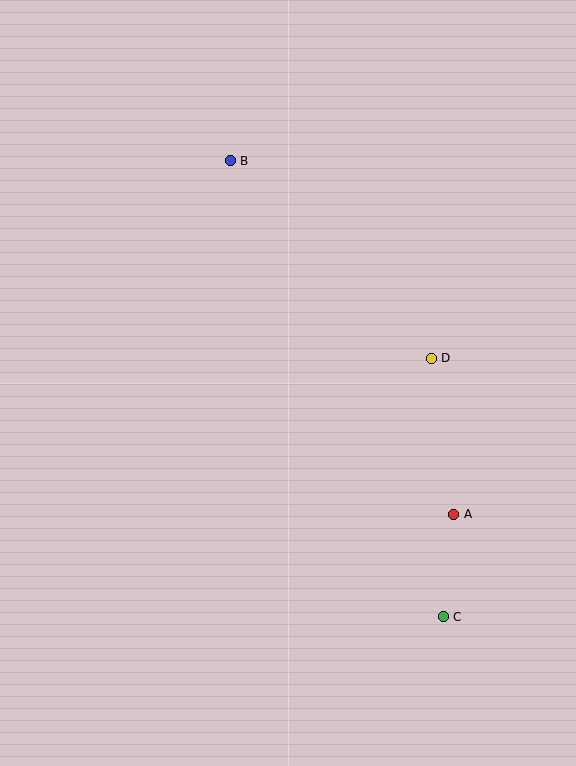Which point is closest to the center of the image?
Point D at (431, 358) is closest to the center.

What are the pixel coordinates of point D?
Point D is at (431, 358).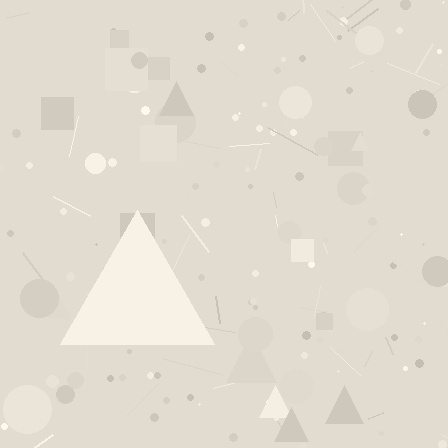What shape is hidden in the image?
A triangle is hidden in the image.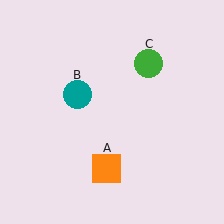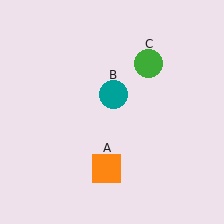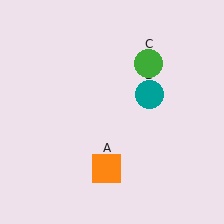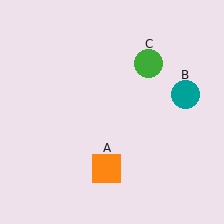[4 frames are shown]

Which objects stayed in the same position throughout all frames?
Orange square (object A) and green circle (object C) remained stationary.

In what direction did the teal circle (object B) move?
The teal circle (object B) moved right.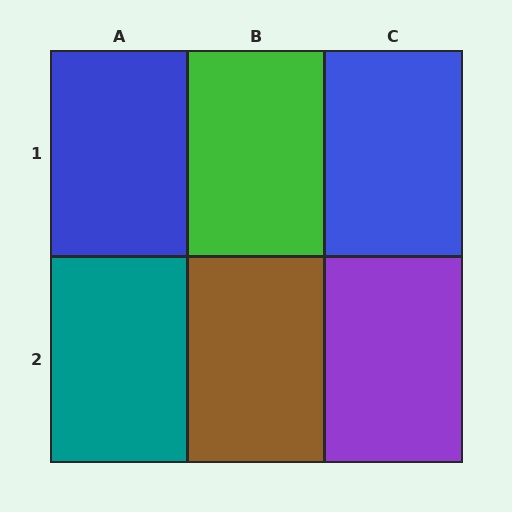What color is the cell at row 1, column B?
Green.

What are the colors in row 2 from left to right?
Teal, brown, purple.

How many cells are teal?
1 cell is teal.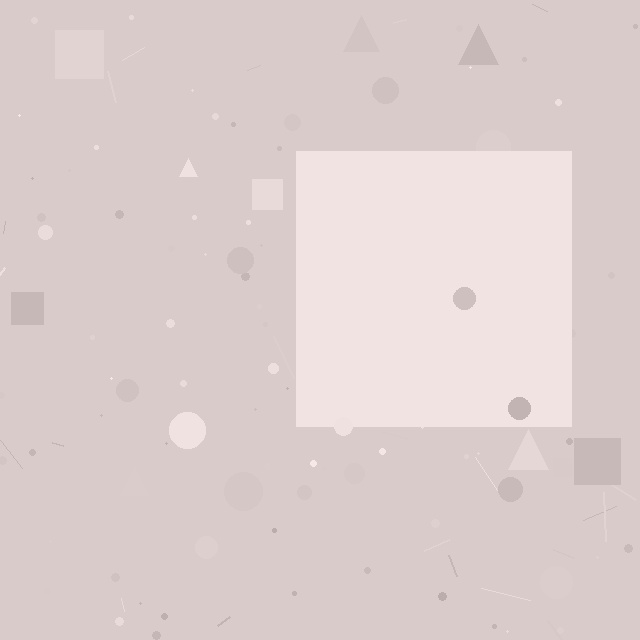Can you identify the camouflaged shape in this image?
The camouflaged shape is a square.